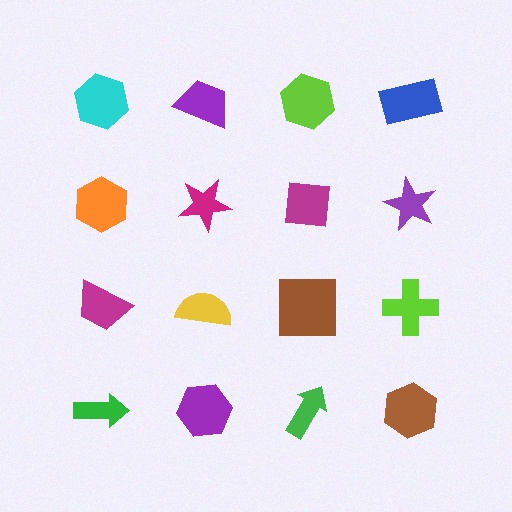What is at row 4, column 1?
A green arrow.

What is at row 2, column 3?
A magenta square.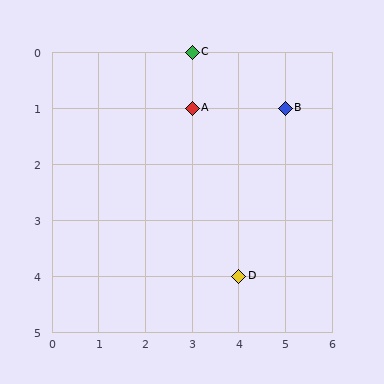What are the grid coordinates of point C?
Point C is at grid coordinates (3, 0).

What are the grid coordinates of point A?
Point A is at grid coordinates (3, 1).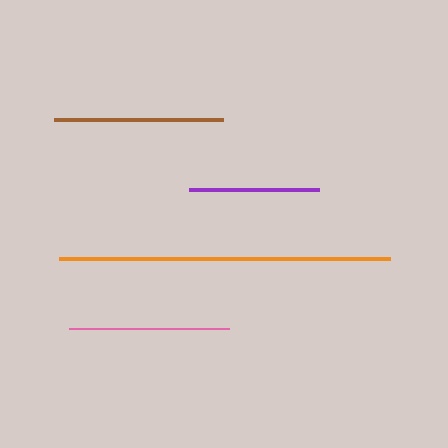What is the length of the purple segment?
The purple segment is approximately 131 pixels long.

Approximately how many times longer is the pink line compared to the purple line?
The pink line is approximately 1.2 times the length of the purple line.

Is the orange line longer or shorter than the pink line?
The orange line is longer than the pink line.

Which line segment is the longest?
The orange line is the longest at approximately 331 pixels.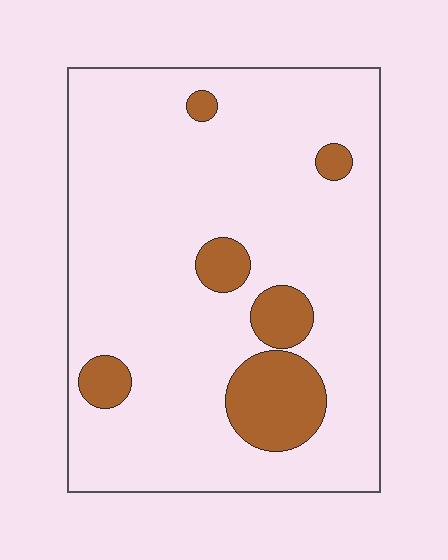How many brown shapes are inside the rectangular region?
6.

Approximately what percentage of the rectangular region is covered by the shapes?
Approximately 15%.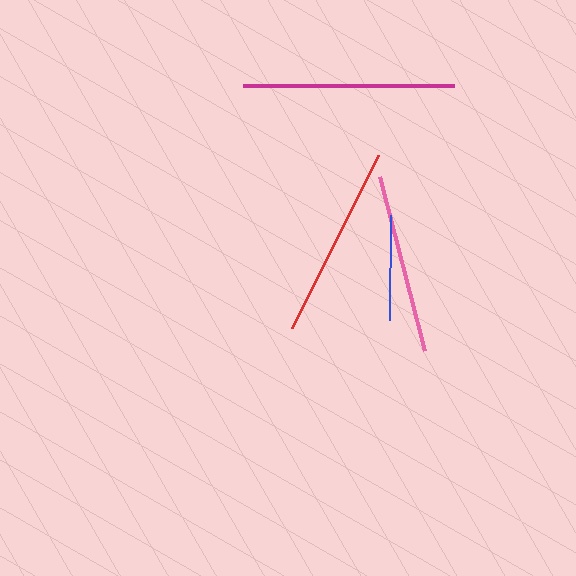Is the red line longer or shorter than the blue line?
The red line is longer than the blue line.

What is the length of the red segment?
The red segment is approximately 194 pixels long.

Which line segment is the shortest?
The blue line is the shortest at approximately 105 pixels.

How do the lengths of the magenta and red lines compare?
The magenta and red lines are approximately the same length.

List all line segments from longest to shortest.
From longest to shortest: magenta, red, pink, blue.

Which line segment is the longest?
The magenta line is the longest at approximately 210 pixels.